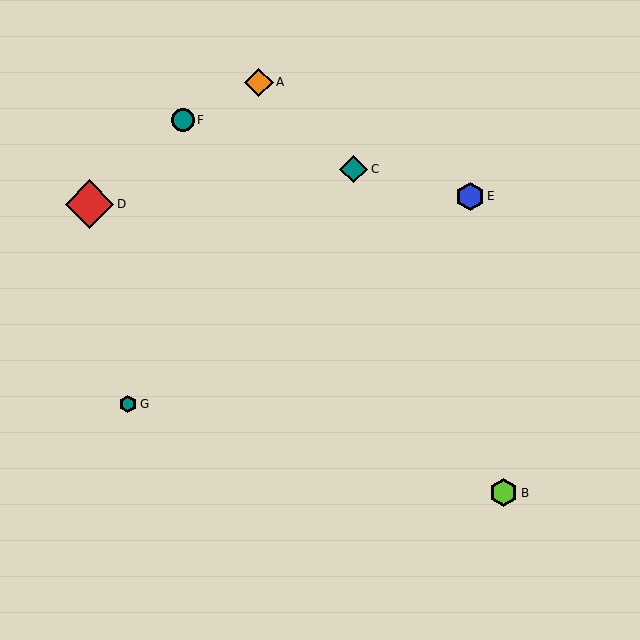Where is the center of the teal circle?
The center of the teal circle is at (183, 120).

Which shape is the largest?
The red diamond (labeled D) is the largest.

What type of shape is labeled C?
Shape C is a teal diamond.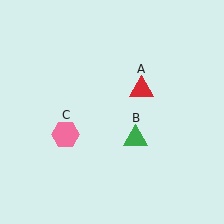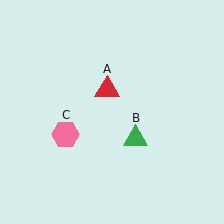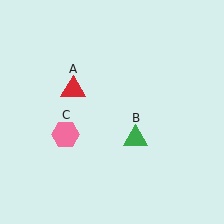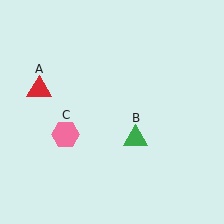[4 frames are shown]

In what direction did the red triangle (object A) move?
The red triangle (object A) moved left.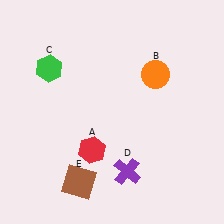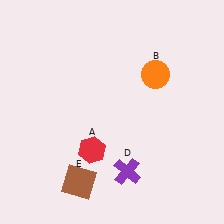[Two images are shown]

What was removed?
The green hexagon (C) was removed in Image 2.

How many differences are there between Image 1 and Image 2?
There is 1 difference between the two images.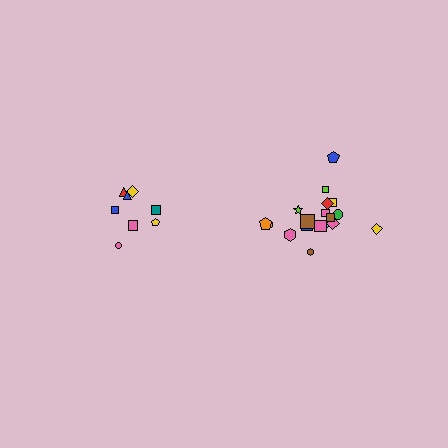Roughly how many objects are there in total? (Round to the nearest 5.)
Roughly 25 objects in total.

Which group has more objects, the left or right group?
The right group.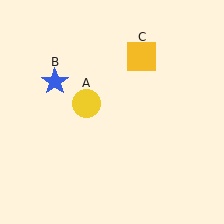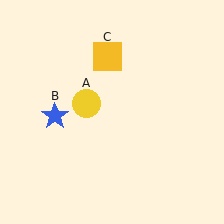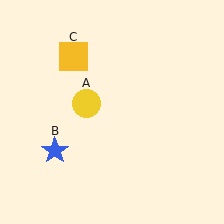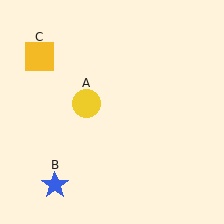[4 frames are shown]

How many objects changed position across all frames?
2 objects changed position: blue star (object B), yellow square (object C).